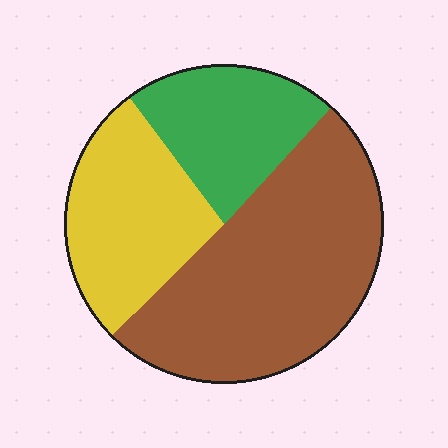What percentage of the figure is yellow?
Yellow takes up between a sixth and a third of the figure.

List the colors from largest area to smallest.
From largest to smallest: brown, yellow, green.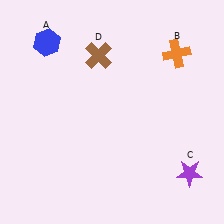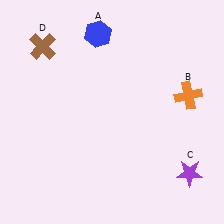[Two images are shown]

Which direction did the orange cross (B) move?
The orange cross (B) moved down.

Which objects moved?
The objects that moved are: the blue hexagon (A), the orange cross (B), the brown cross (D).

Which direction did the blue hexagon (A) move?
The blue hexagon (A) moved right.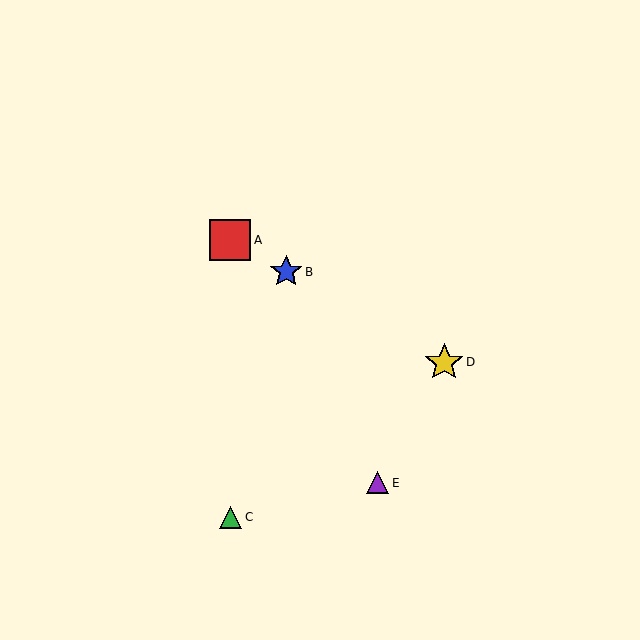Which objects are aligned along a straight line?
Objects A, B, D are aligned along a straight line.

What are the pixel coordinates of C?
Object C is at (231, 517).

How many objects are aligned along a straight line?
3 objects (A, B, D) are aligned along a straight line.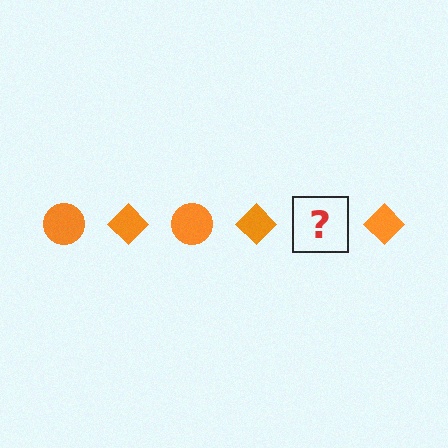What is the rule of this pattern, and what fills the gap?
The rule is that the pattern cycles through circle, diamond shapes in orange. The gap should be filled with an orange circle.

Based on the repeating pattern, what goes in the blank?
The blank should be an orange circle.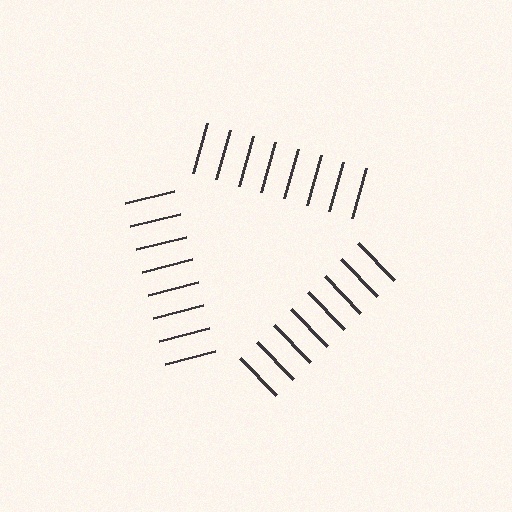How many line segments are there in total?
24 — 8 along each of the 3 edges.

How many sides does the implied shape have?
3 sides — the line-ends trace a triangle.